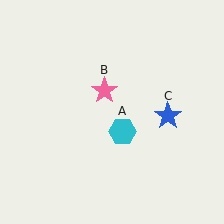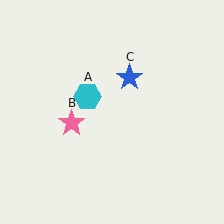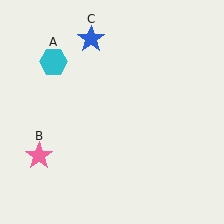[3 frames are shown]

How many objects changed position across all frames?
3 objects changed position: cyan hexagon (object A), pink star (object B), blue star (object C).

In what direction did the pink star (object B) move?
The pink star (object B) moved down and to the left.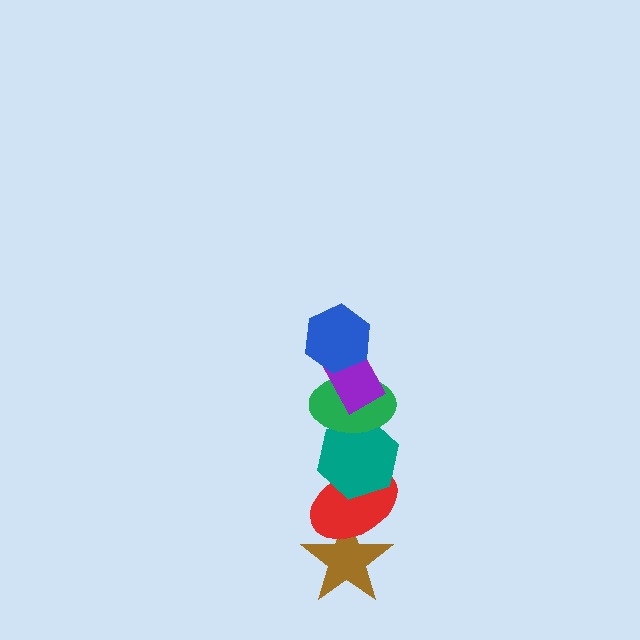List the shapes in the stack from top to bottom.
From top to bottom: the blue hexagon, the purple rectangle, the green ellipse, the teal hexagon, the red ellipse, the brown star.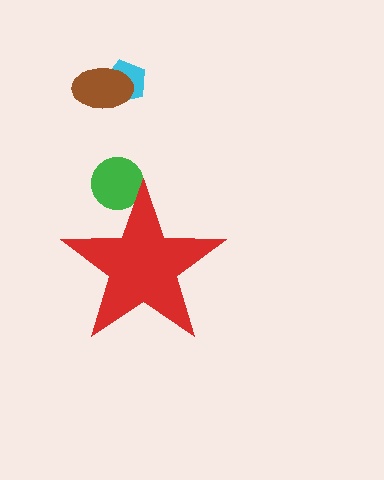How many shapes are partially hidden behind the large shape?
1 shape is partially hidden.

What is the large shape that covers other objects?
A red star.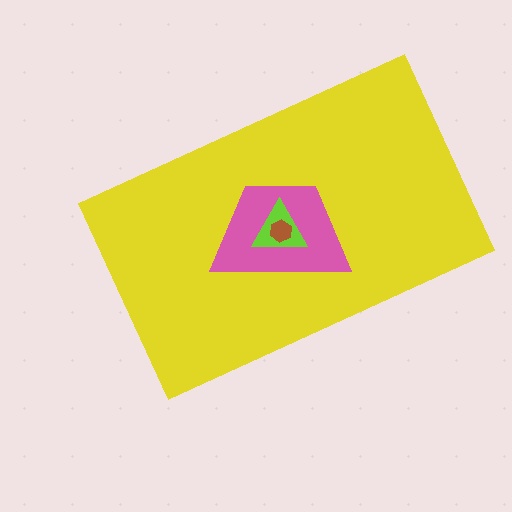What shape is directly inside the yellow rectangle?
The pink trapezoid.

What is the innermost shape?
The brown hexagon.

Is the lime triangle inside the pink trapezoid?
Yes.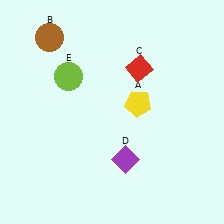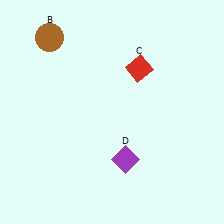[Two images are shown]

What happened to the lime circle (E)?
The lime circle (E) was removed in Image 2. It was in the top-left area of Image 1.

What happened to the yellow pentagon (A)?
The yellow pentagon (A) was removed in Image 2. It was in the top-right area of Image 1.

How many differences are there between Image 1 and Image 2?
There are 2 differences between the two images.